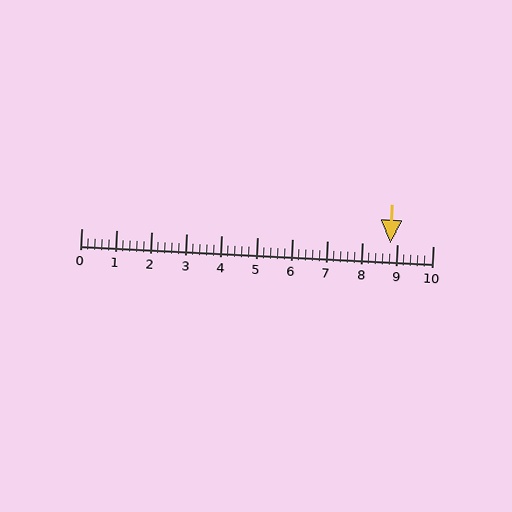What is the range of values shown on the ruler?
The ruler shows values from 0 to 10.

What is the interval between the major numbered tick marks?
The major tick marks are spaced 1 units apart.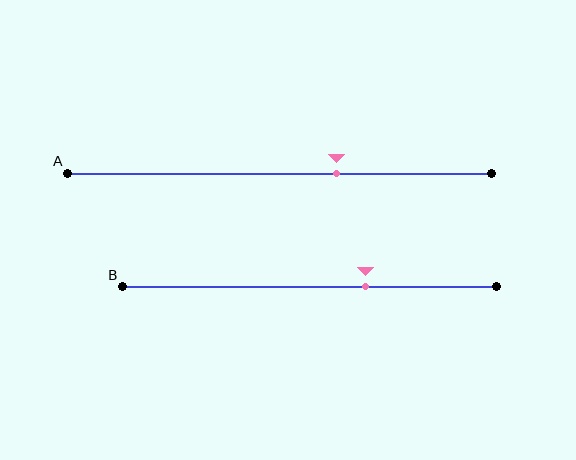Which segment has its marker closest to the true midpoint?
Segment A has its marker closest to the true midpoint.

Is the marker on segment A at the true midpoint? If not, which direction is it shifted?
No, the marker on segment A is shifted to the right by about 13% of the segment length.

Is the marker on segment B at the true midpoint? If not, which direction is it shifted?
No, the marker on segment B is shifted to the right by about 15% of the segment length.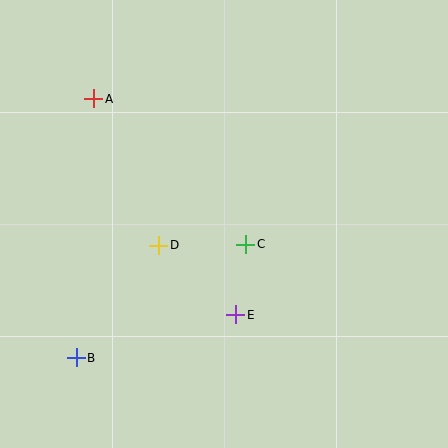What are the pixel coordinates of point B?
Point B is at (76, 358).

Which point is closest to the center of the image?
Point C at (246, 244) is closest to the center.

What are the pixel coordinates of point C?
Point C is at (246, 244).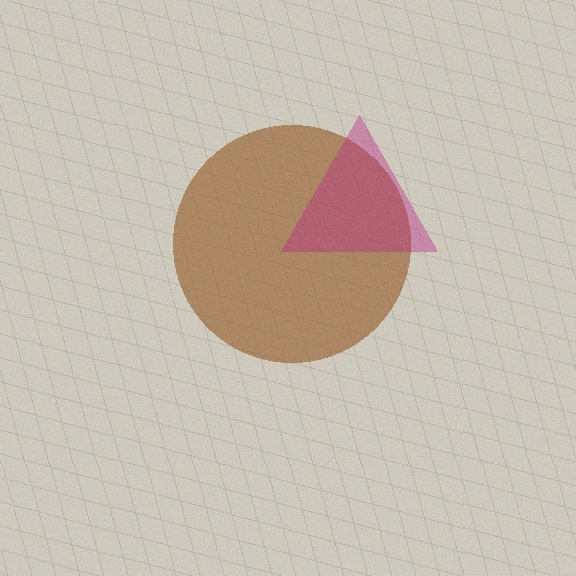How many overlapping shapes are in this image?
There are 2 overlapping shapes in the image.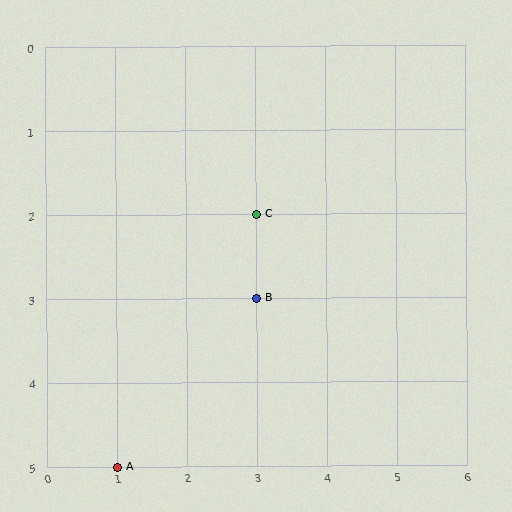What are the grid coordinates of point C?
Point C is at grid coordinates (3, 2).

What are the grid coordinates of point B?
Point B is at grid coordinates (3, 3).